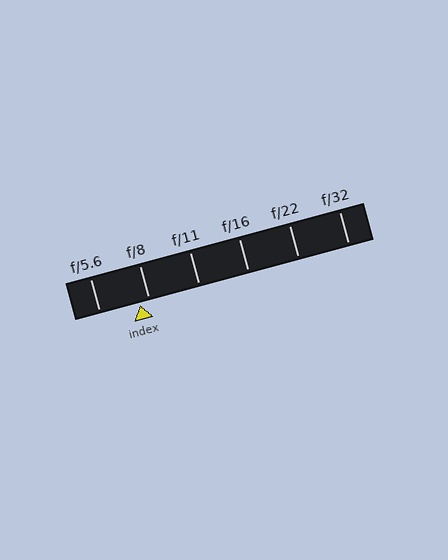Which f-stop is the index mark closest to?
The index mark is closest to f/8.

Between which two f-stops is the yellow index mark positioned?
The index mark is between f/5.6 and f/8.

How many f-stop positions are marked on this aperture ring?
There are 6 f-stop positions marked.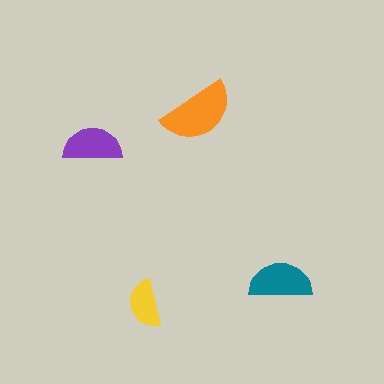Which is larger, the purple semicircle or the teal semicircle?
The teal one.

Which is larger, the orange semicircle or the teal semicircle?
The orange one.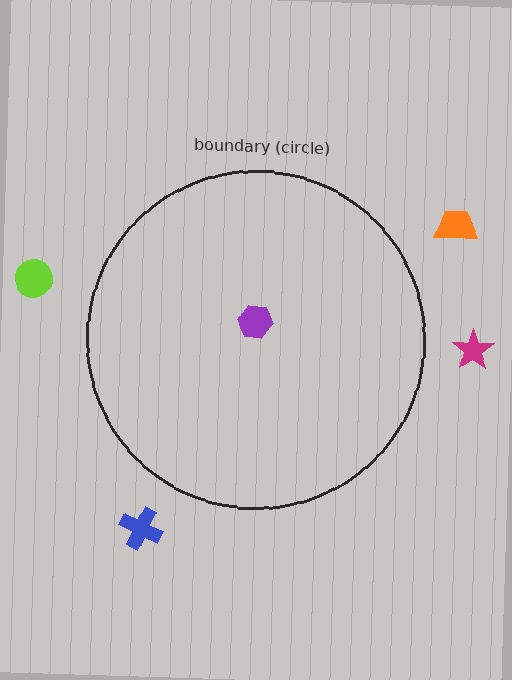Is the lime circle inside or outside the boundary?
Outside.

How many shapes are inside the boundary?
1 inside, 4 outside.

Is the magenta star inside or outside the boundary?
Outside.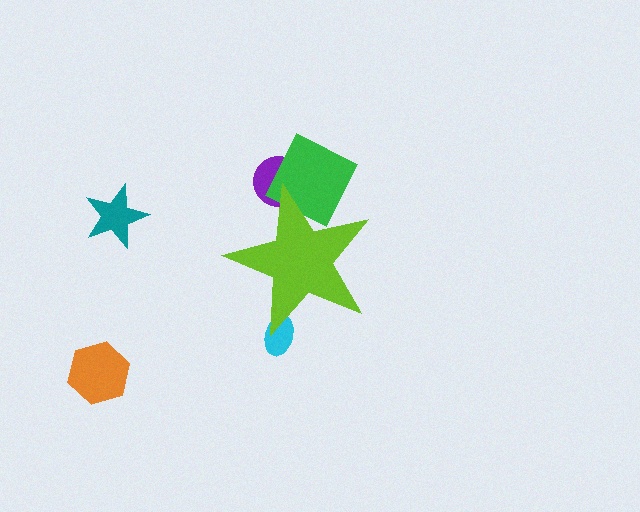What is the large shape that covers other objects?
A lime star.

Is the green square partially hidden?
Yes, the green square is partially hidden behind the lime star.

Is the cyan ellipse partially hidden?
Yes, the cyan ellipse is partially hidden behind the lime star.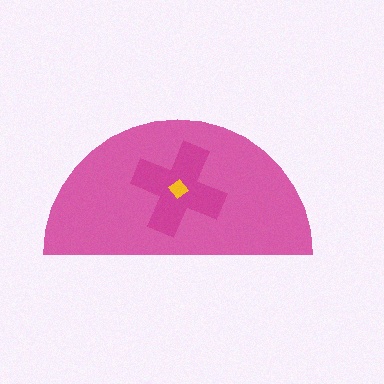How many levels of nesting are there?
3.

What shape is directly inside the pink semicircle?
The magenta cross.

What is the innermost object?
The yellow diamond.